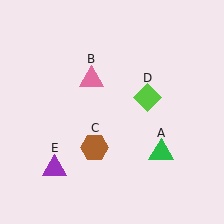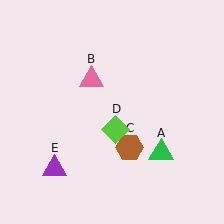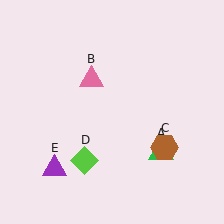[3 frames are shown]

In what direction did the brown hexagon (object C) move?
The brown hexagon (object C) moved right.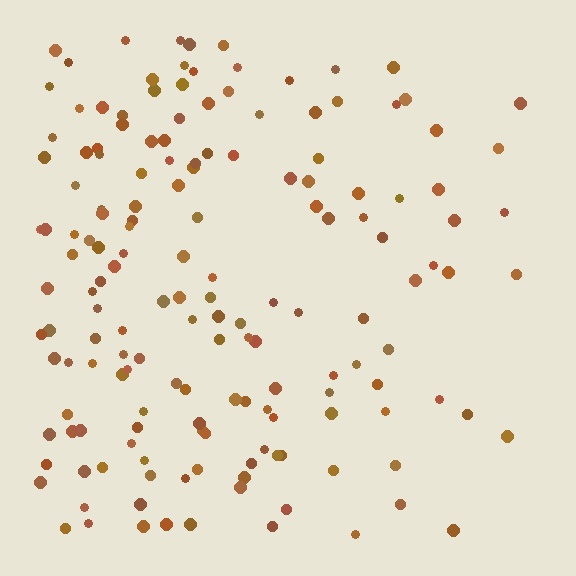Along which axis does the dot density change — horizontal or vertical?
Horizontal.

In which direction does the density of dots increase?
From right to left, with the left side densest.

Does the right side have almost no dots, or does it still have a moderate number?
Still a moderate number, just noticeably fewer than the left.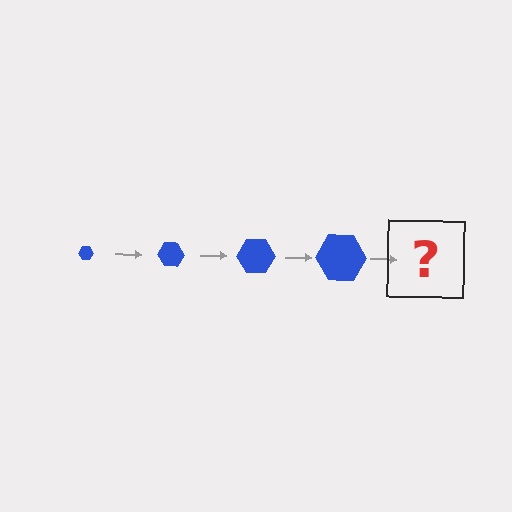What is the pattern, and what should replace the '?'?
The pattern is that the hexagon gets progressively larger each step. The '?' should be a blue hexagon, larger than the previous one.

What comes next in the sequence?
The next element should be a blue hexagon, larger than the previous one.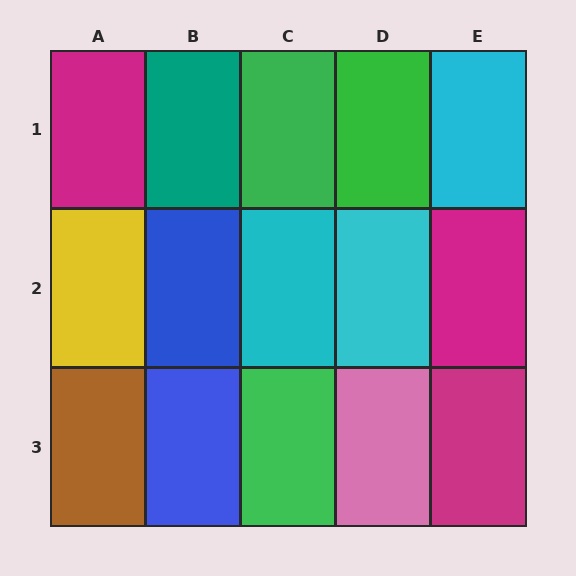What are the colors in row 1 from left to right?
Magenta, teal, green, green, cyan.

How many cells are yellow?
1 cell is yellow.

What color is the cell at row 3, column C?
Green.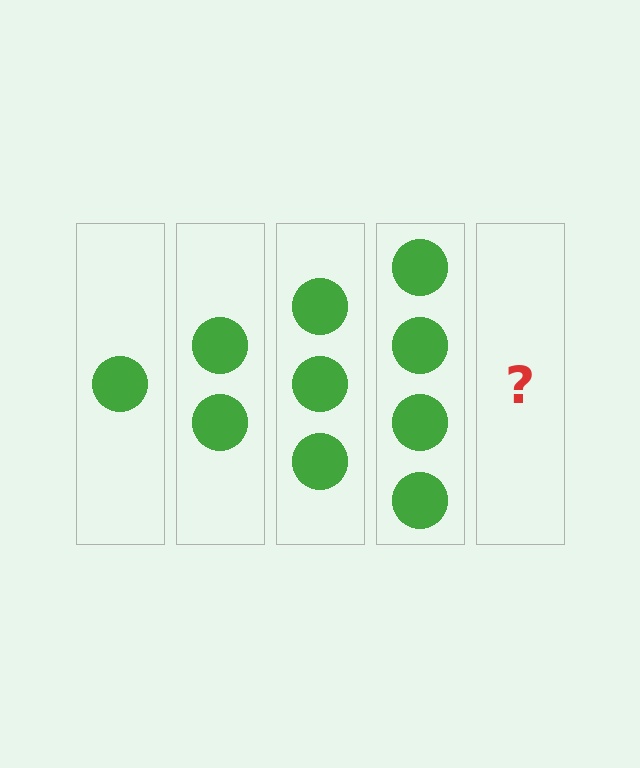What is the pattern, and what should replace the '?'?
The pattern is that each step adds one more circle. The '?' should be 5 circles.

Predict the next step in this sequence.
The next step is 5 circles.